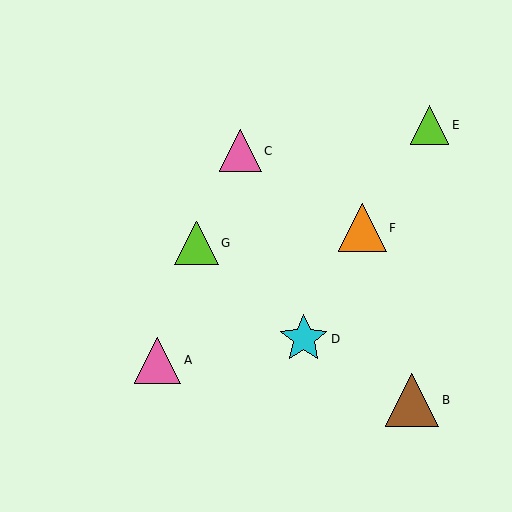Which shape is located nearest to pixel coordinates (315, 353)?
The cyan star (labeled D) at (304, 339) is nearest to that location.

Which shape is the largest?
The brown triangle (labeled B) is the largest.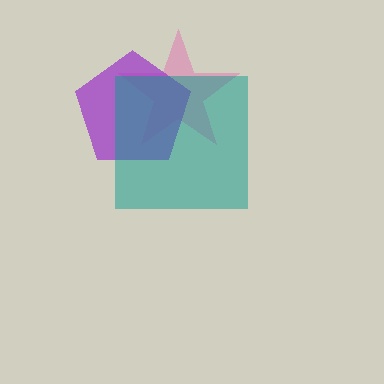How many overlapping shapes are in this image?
There are 3 overlapping shapes in the image.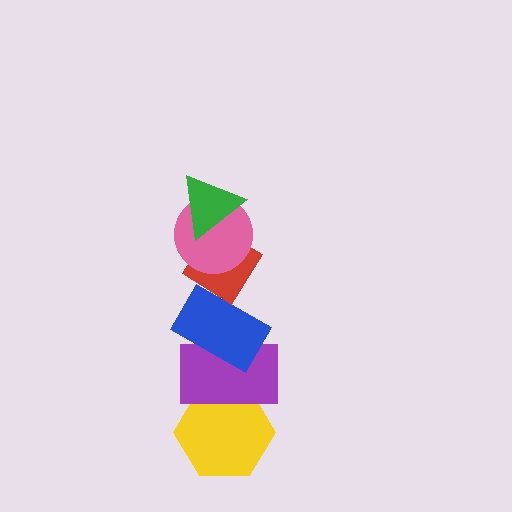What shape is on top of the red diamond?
The pink circle is on top of the red diamond.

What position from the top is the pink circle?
The pink circle is 2nd from the top.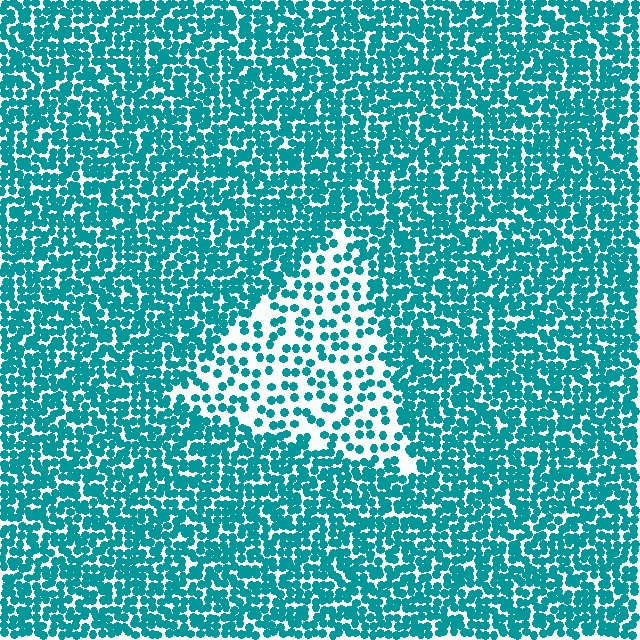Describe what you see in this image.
The image contains small teal elements arranged at two different densities. A triangle-shaped region is visible where the elements are less densely packed than the surrounding area.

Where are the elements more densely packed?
The elements are more densely packed outside the triangle boundary.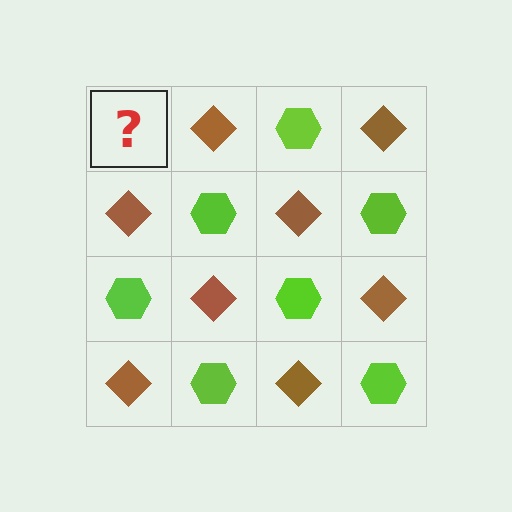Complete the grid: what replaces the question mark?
The question mark should be replaced with a lime hexagon.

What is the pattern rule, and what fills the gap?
The rule is that it alternates lime hexagon and brown diamond in a checkerboard pattern. The gap should be filled with a lime hexagon.